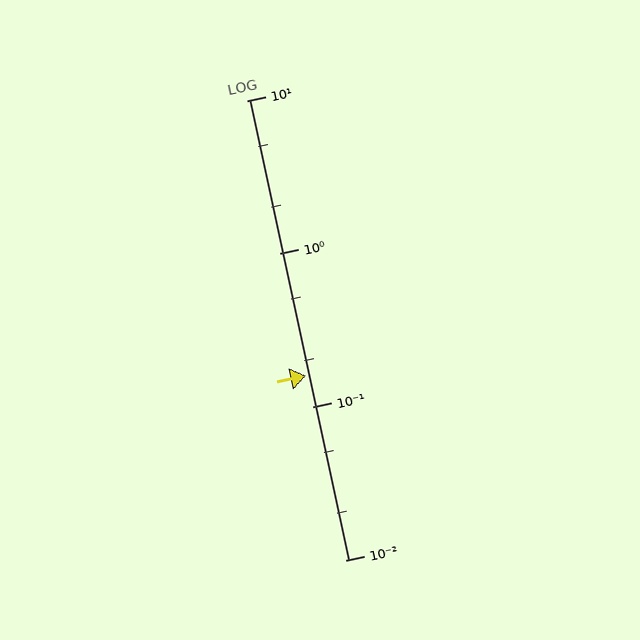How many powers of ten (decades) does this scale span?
The scale spans 3 decades, from 0.01 to 10.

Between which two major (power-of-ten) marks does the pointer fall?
The pointer is between 0.1 and 1.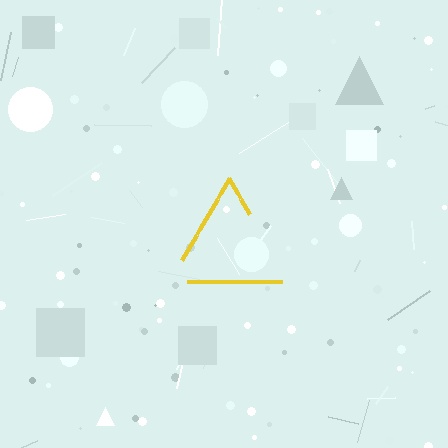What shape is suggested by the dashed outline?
The dashed outline suggests a triangle.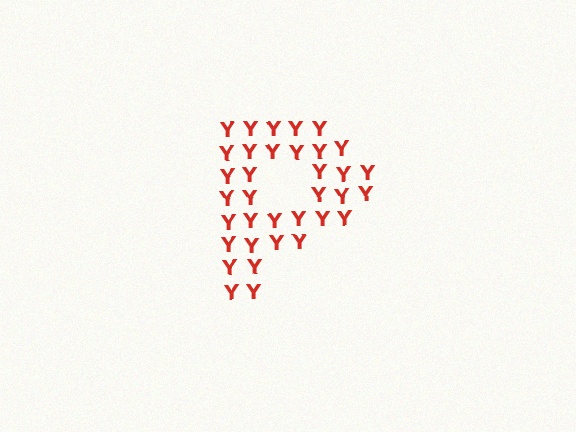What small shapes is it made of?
It is made of small letter Y's.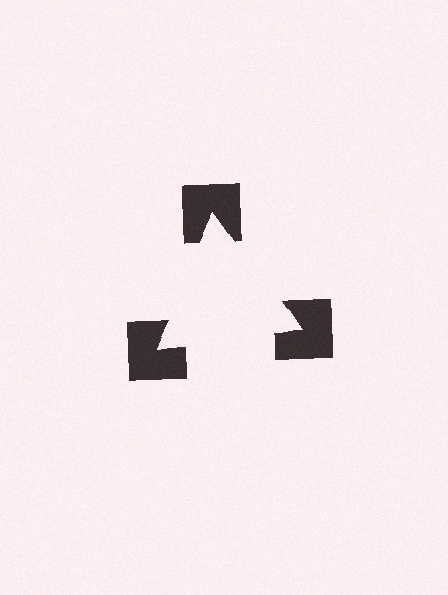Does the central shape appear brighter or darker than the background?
It typically appears slightly brighter than the background, even though no actual brightness change is drawn.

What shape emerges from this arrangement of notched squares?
An illusory triangle — its edges are inferred from the aligned wedge cuts in the notched squares, not physically drawn.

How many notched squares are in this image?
There are 3 — one at each vertex of the illusory triangle.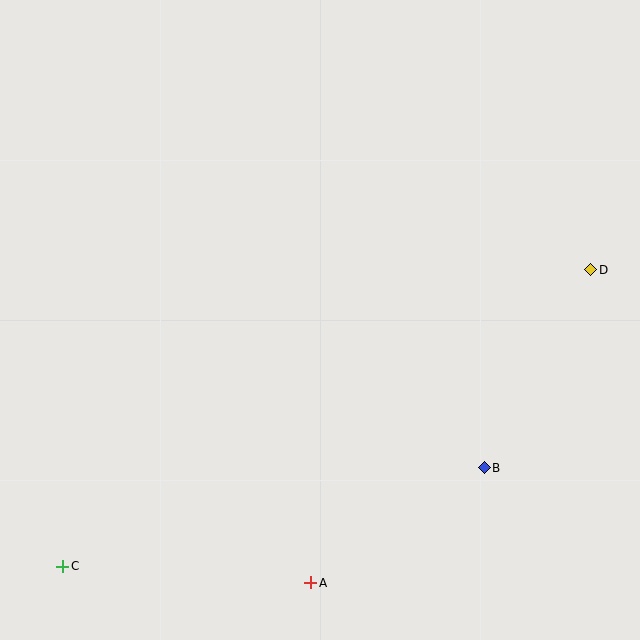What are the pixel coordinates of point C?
Point C is at (63, 566).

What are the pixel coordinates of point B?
Point B is at (484, 468).